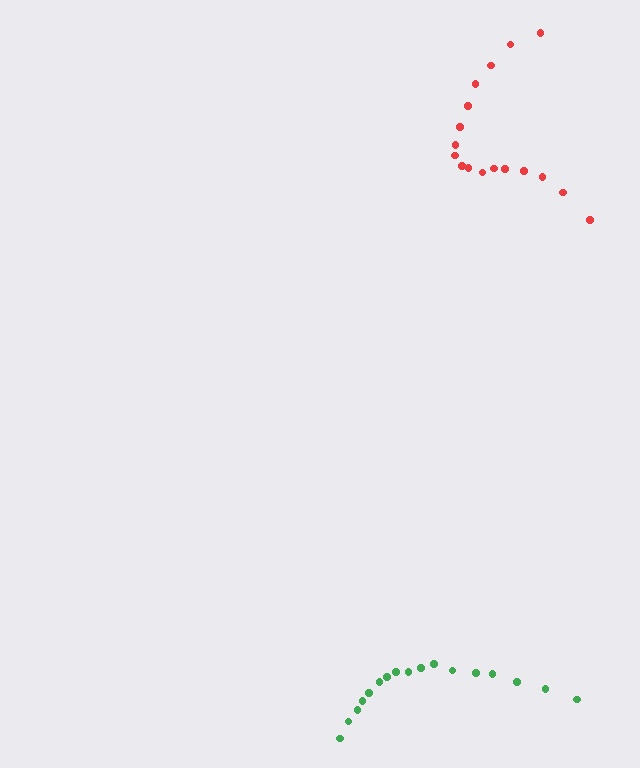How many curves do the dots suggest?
There are 2 distinct paths.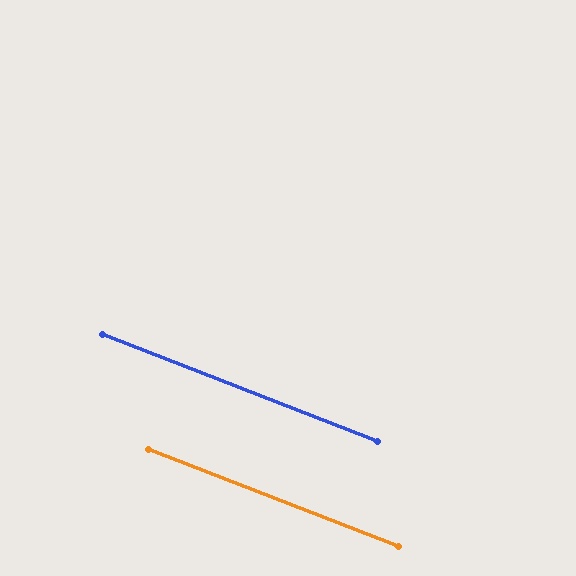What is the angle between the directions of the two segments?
Approximately 0 degrees.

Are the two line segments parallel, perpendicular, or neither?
Parallel — their directions differ by only 0.1°.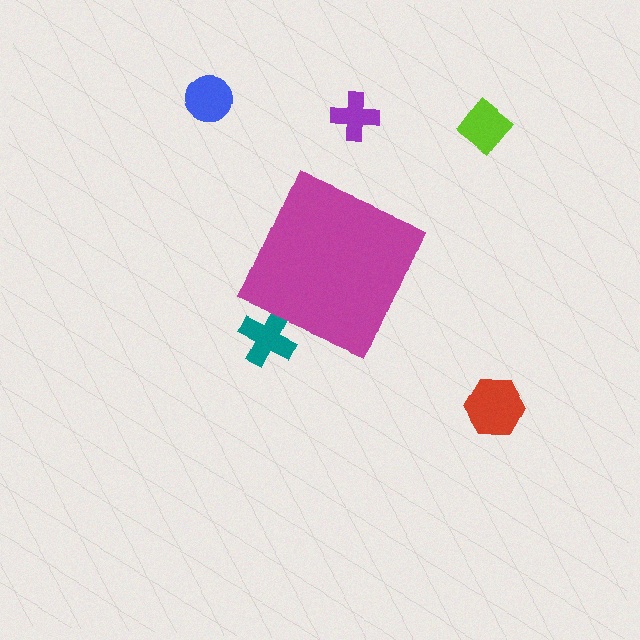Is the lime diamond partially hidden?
No, the lime diamond is fully visible.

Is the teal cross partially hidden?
Yes, the teal cross is partially hidden behind the magenta diamond.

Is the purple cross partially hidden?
No, the purple cross is fully visible.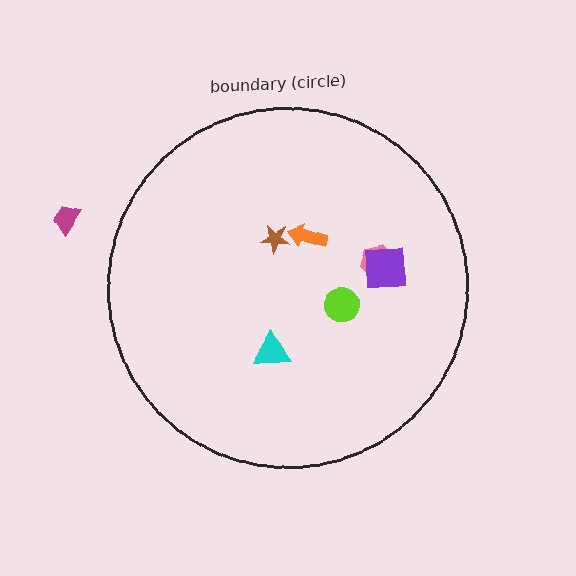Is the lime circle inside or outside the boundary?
Inside.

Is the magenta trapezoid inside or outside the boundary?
Outside.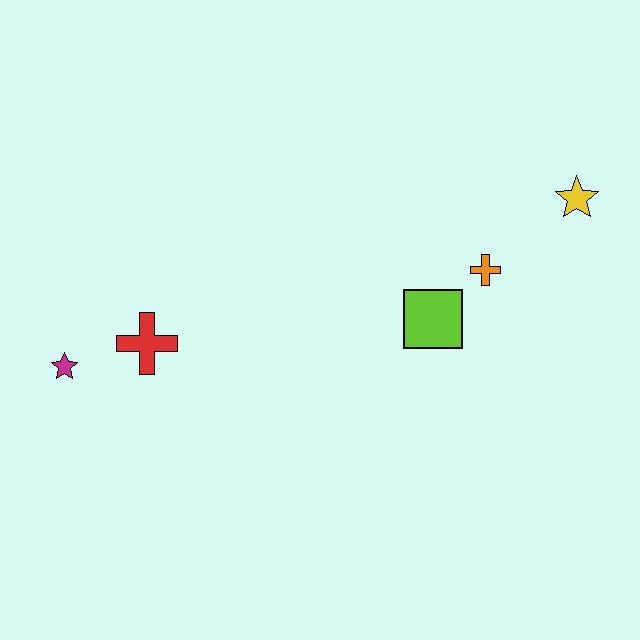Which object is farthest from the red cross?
The yellow star is farthest from the red cross.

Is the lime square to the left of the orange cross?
Yes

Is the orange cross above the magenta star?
Yes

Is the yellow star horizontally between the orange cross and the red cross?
No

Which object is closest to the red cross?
The magenta star is closest to the red cross.